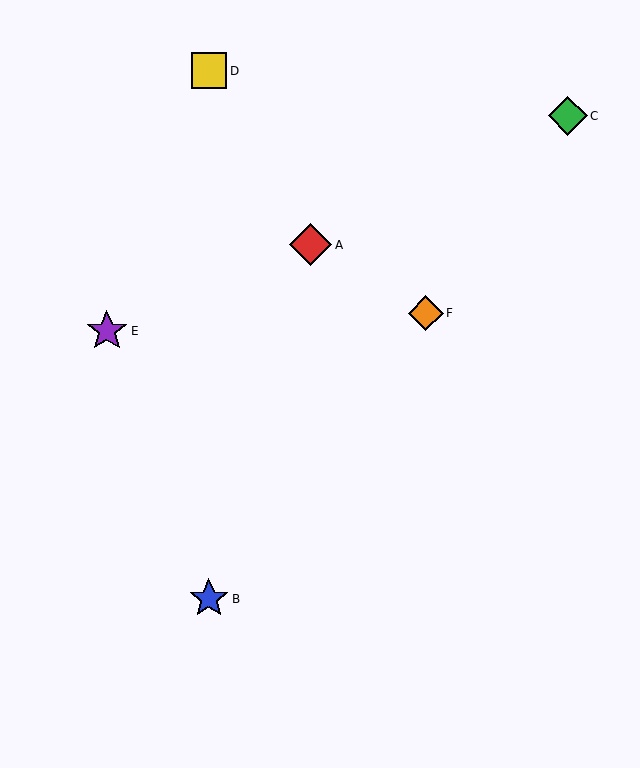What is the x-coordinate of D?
Object D is at x≈209.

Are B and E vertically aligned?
No, B is at x≈209 and E is at x≈107.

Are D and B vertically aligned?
Yes, both are at x≈209.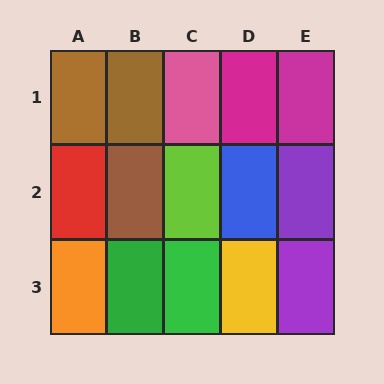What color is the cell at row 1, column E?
Magenta.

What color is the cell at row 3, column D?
Yellow.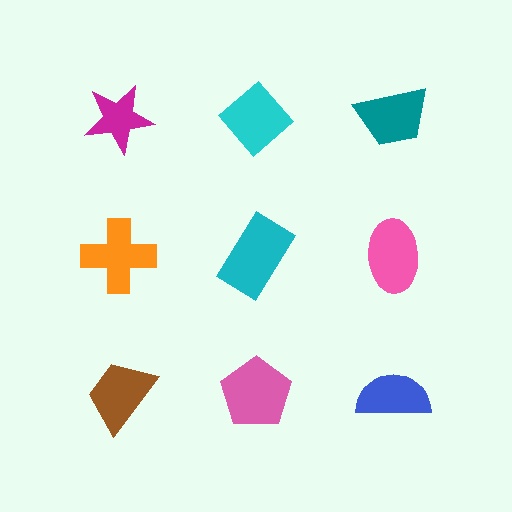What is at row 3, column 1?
A brown trapezoid.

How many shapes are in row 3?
3 shapes.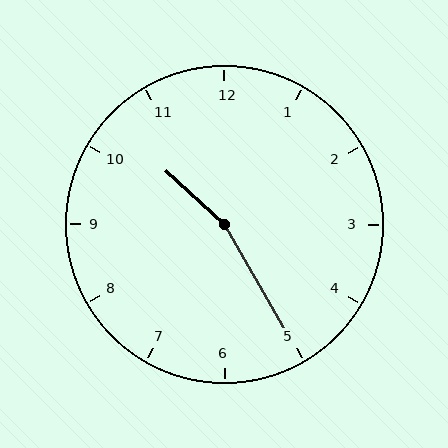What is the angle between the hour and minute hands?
Approximately 162 degrees.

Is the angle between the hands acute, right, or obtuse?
It is obtuse.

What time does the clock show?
10:25.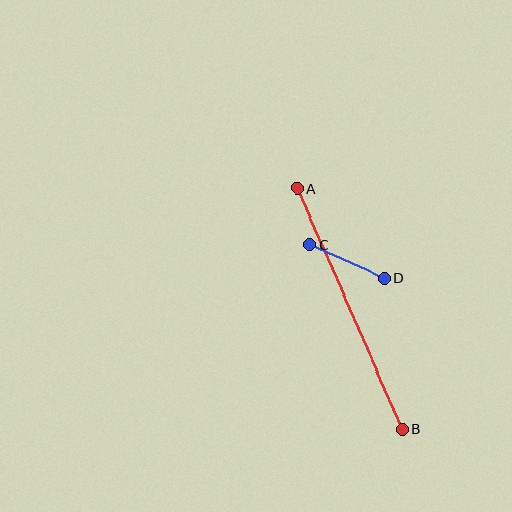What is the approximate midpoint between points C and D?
The midpoint is at approximately (347, 261) pixels.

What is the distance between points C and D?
The distance is approximately 81 pixels.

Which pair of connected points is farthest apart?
Points A and B are farthest apart.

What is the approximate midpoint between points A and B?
The midpoint is at approximately (349, 309) pixels.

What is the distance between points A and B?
The distance is approximately 263 pixels.